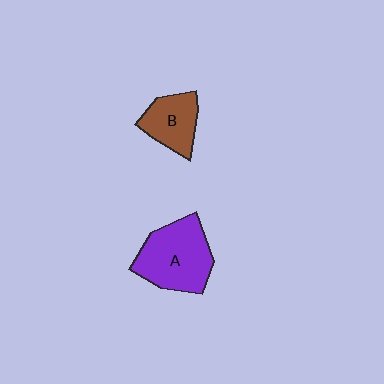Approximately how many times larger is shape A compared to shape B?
Approximately 1.6 times.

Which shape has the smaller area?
Shape B (brown).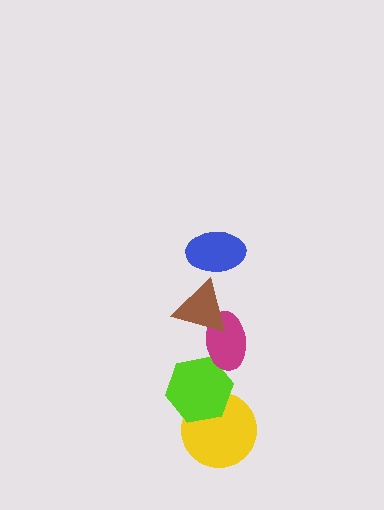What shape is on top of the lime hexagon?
The magenta ellipse is on top of the lime hexagon.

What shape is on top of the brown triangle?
The blue ellipse is on top of the brown triangle.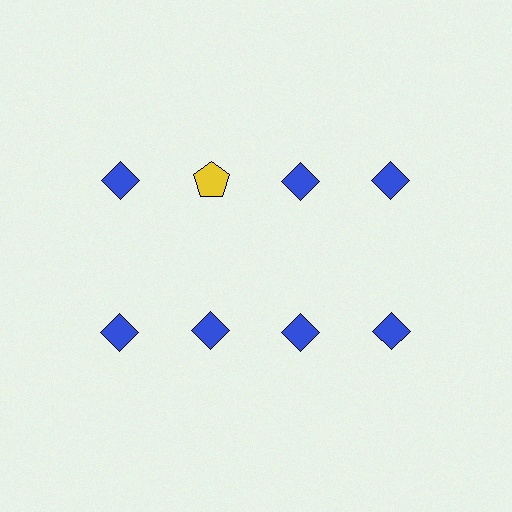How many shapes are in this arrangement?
There are 8 shapes arranged in a grid pattern.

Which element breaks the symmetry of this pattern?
The yellow pentagon in the top row, second from left column breaks the symmetry. All other shapes are blue diamonds.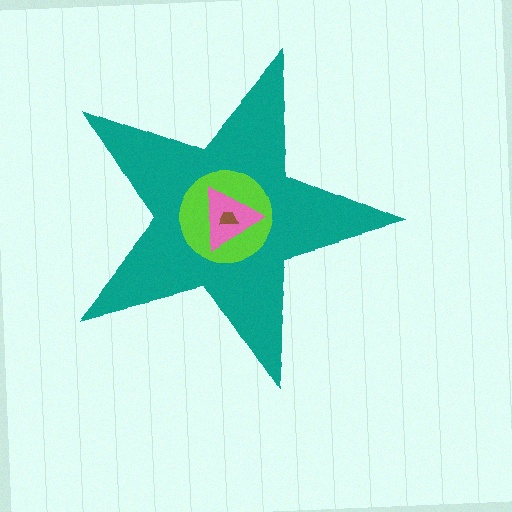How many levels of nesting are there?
4.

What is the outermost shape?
The teal star.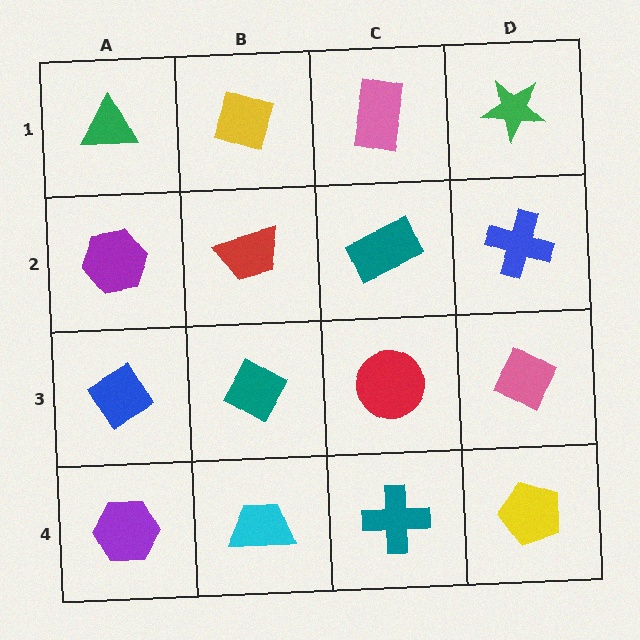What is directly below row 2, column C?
A red circle.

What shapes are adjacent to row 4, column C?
A red circle (row 3, column C), a cyan trapezoid (row 4, column B), a yellow pentagon (row 4, column D).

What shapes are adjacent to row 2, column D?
A green star (row 1, column D), a pink diamond (row 3, column D), a teal rectangle (row 2, column C).